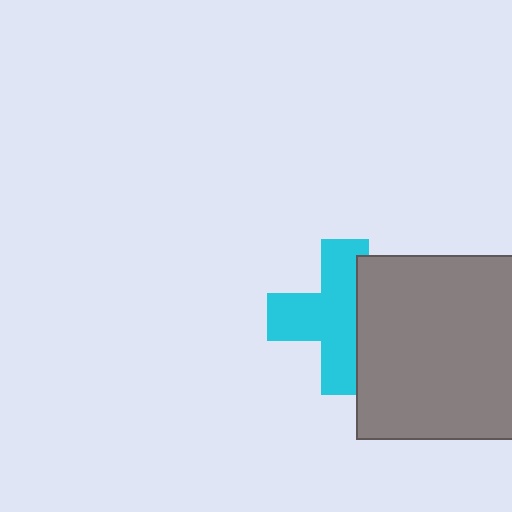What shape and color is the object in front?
The object in front is a gray square.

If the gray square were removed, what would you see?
You would see the complete cyan cross.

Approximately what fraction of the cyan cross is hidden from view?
Roughly 36% of the cyan cross is hidden behind the gray square.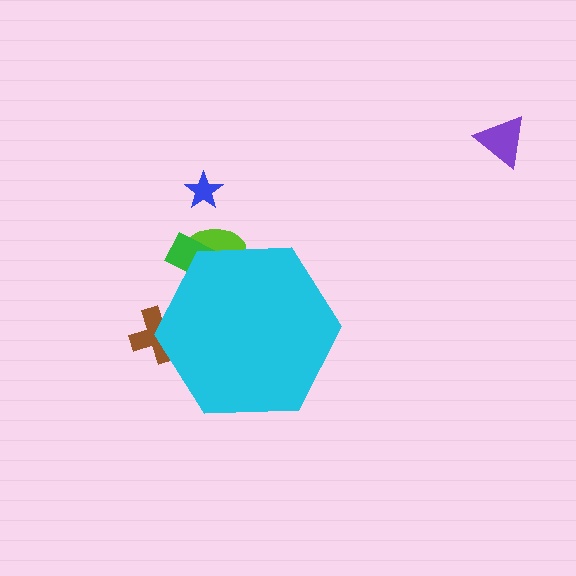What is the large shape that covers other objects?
A cyan hexagon.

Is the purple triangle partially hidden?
No, the purple triangle is fully visible.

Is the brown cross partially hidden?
Yes, the brown cross is partially hidden behind the cyan hexagon.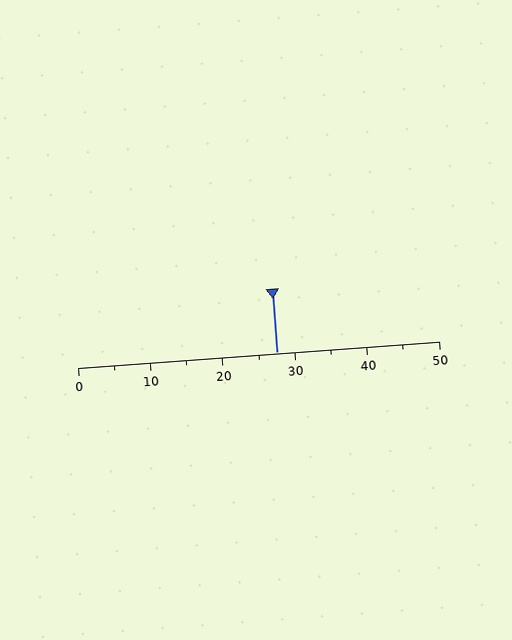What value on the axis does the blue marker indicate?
The marker indicates approximately 27.5.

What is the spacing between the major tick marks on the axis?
The major ticks are spaced 10 apart.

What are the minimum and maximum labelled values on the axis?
The axis runs from 0 to 50.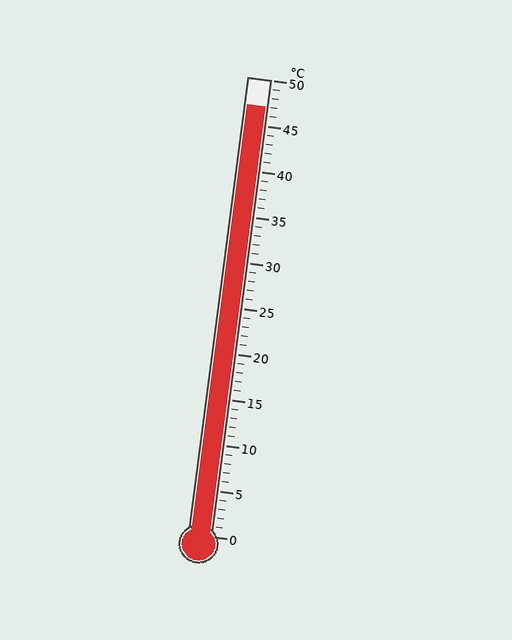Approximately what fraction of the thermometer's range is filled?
The thermometer is filled to approximately 95% of its range.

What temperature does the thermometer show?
The thermometer shows approximately 47°C.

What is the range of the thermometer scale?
The thermometer scale ranges from 0°C to 50°C.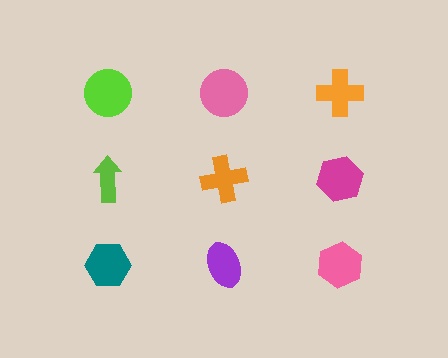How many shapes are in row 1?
3 shapes.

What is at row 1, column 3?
An orange cross.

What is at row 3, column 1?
A teal hexagon.